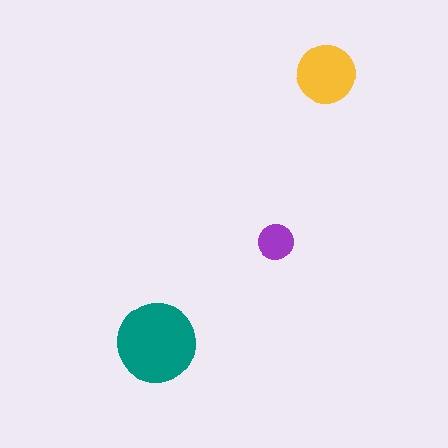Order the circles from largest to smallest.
the teal one, the yellow one, the purple one.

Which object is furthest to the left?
The teal circle is leftmost.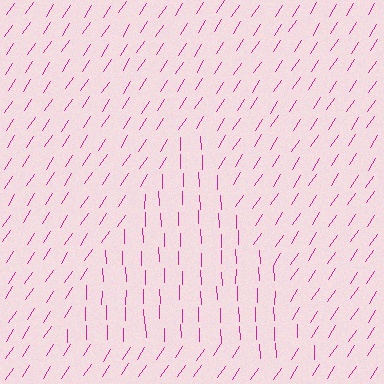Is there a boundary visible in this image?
Yes, there is a texture boundary formed by a change in line orientation.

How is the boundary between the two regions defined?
The boundary is defined purely by a change in line orientation (approximately 35 degrees difference). All lines are the same color and thickness.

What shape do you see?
I see a triangle.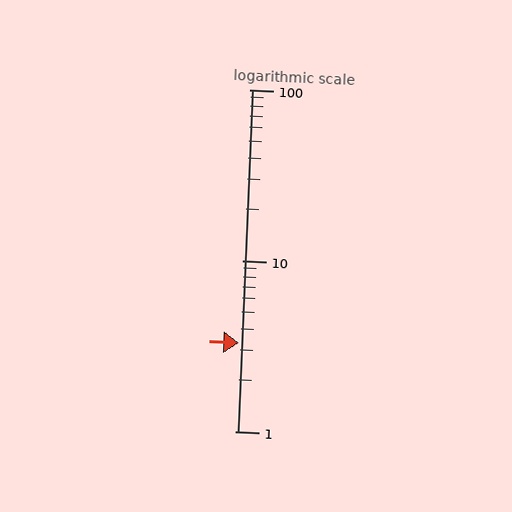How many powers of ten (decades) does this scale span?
The scale spans 2 decades, from 1 to 100.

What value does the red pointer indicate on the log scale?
The pointer indicates approximately 3.3.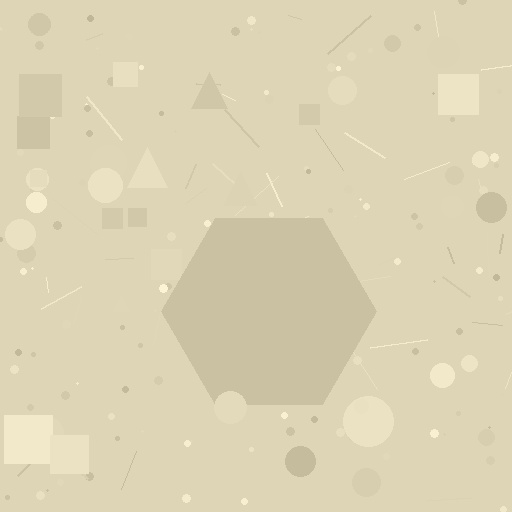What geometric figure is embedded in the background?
A hexagon is embedded in the background.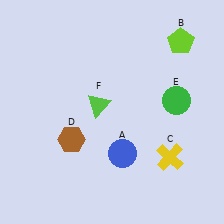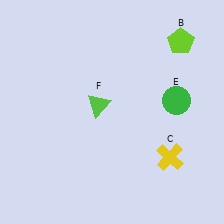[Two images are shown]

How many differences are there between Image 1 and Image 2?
There are 2 differences between the two images.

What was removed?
The brown hexagon (D), the blue circle (A) were removed in Image 2.